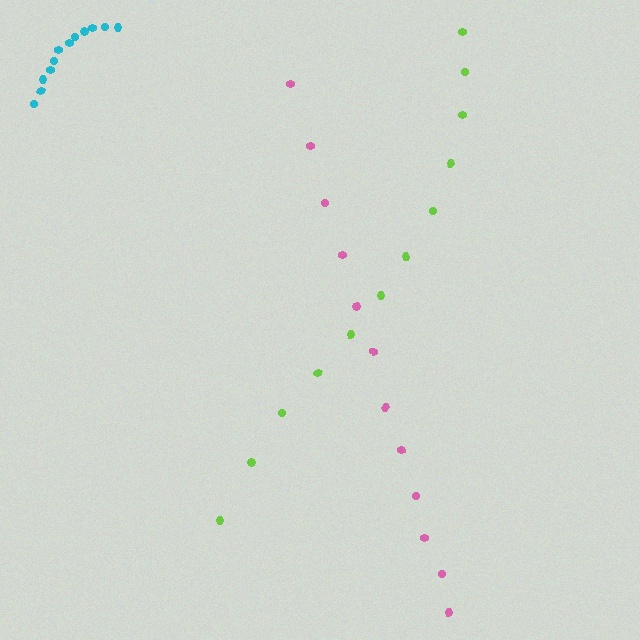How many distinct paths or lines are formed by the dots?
There are 3 distinct paths.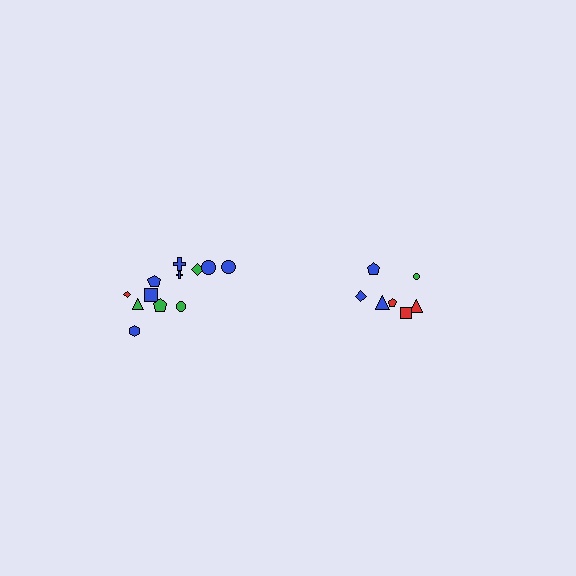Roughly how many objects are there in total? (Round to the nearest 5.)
Roughly 20 objects in total.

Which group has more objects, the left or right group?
The left group.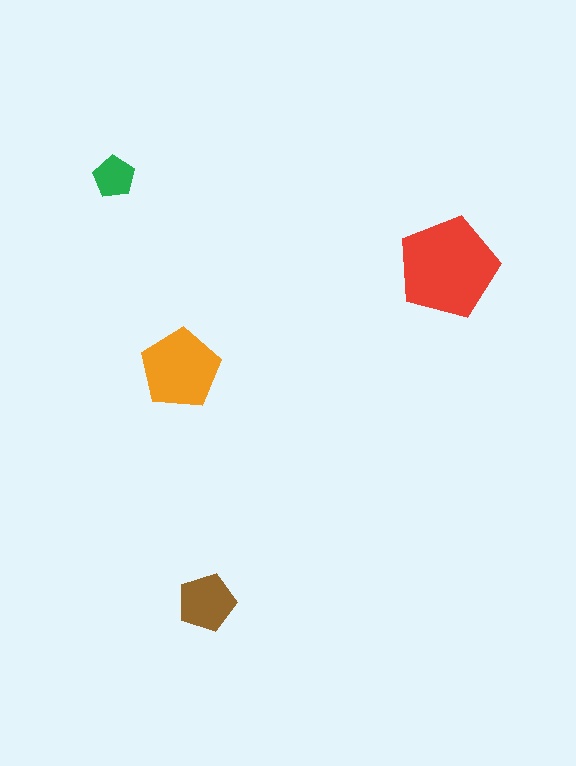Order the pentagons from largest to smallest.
the red one, the orange one, the brown one, the green one.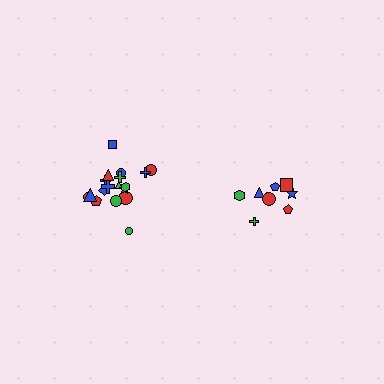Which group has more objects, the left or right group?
The left group.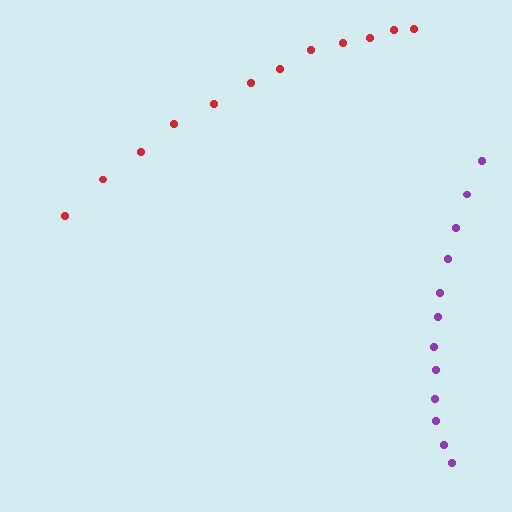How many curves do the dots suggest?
There are 2 distinct paths.